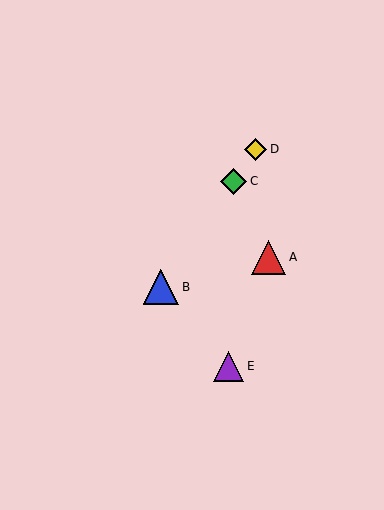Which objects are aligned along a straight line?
Objects B, C, D are aligned along a straight line.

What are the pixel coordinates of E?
Object E is at (229, 366).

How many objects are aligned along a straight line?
3 objects (B, C, D) are aligned along a straight line.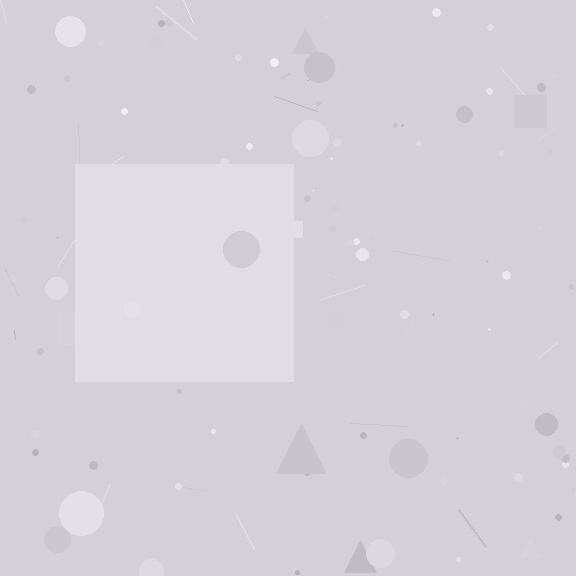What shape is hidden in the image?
A square is hidden in the image.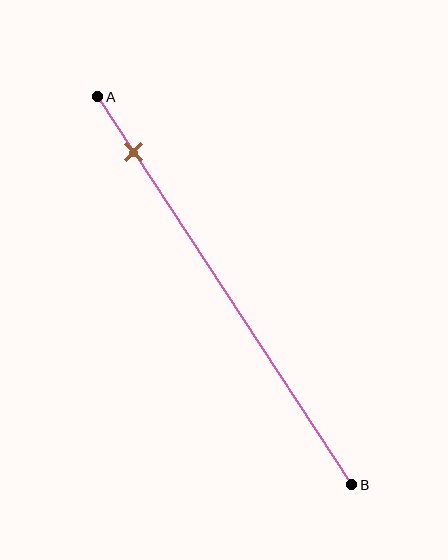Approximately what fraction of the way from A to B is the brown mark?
The brown mark is approximately 15% of the way from A to B.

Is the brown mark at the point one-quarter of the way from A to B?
No, the mark is at about 15% from A, not at the 25% one-quarter point.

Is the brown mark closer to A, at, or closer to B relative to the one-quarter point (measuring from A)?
The brown mark is closer to point A than the one-quarter point of segment AB.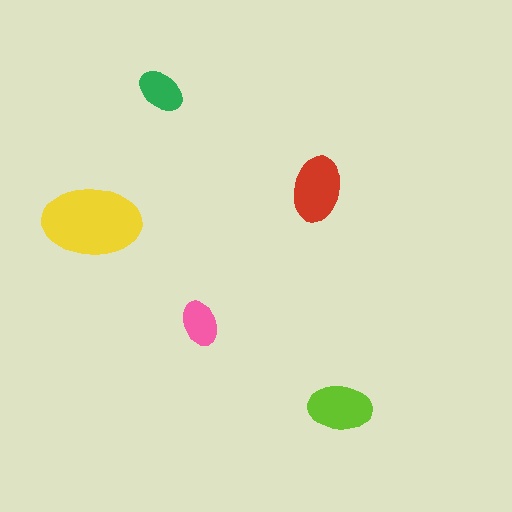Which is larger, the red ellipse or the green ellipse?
The red one.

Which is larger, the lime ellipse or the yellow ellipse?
The yellow one.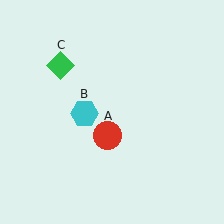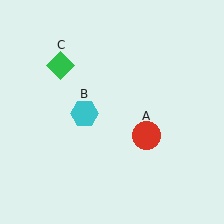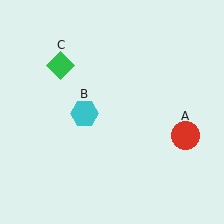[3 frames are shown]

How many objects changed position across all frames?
1 object changed position: red circle (object A).